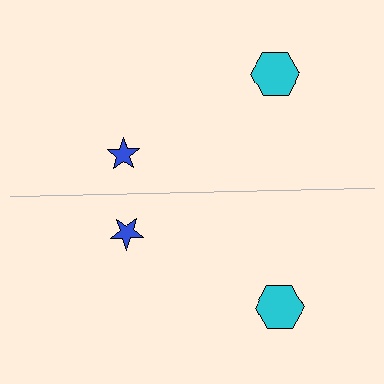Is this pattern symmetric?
Yes, this pattern has bilateral (reflection) symmetry.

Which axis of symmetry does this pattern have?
The pattern has a horizontal axis of symmetry running through the center of the image.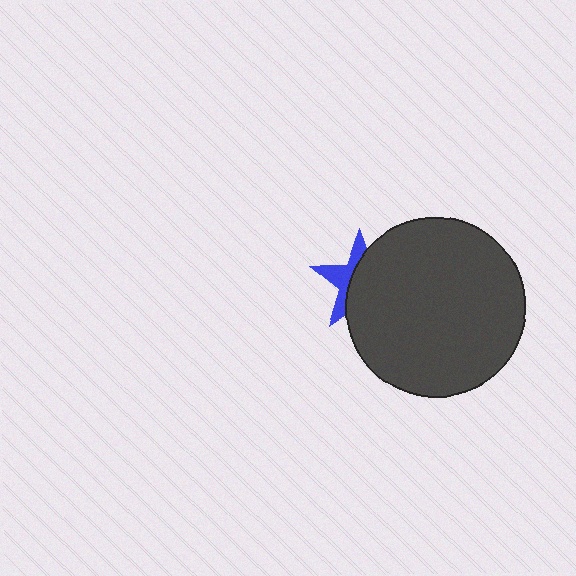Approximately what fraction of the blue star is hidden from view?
Roughly 62% of the blue star is hidden behind the dark gray circle.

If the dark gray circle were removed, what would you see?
You would see the complete blue star.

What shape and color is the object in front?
The object in front is a dark gray circle.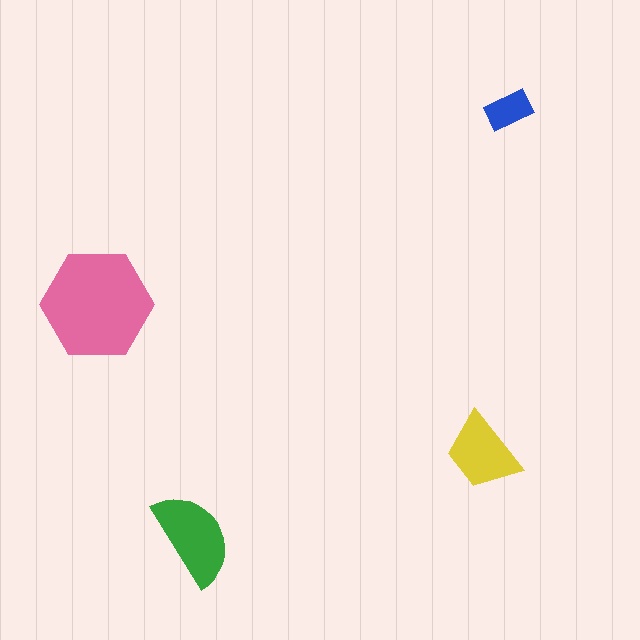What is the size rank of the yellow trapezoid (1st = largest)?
3rd.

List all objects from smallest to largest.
The blue rectangle, the yellow trapezoid, the green semicircle, the pink hexagon.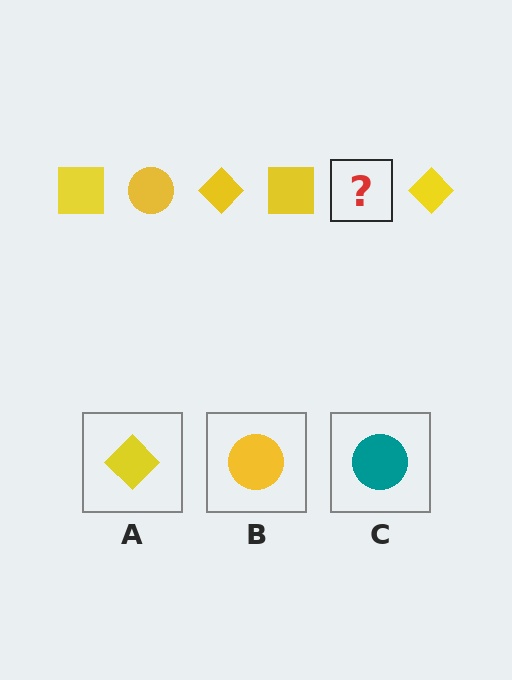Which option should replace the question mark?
Option B.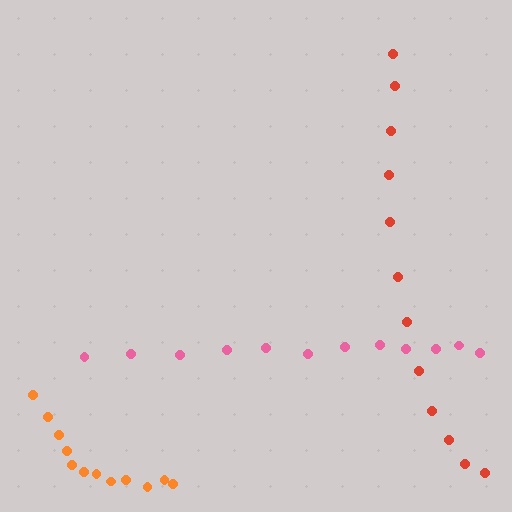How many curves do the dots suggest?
There are 3 distinct paths.